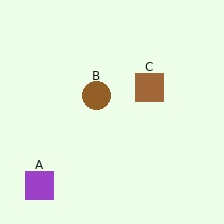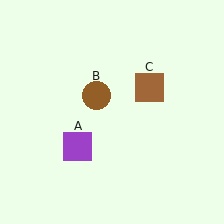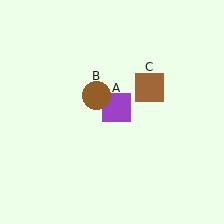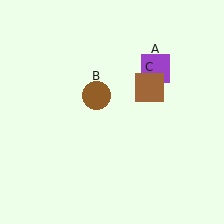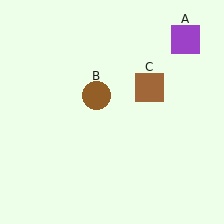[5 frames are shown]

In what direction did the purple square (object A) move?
The purple square (object A) moved up and to the right.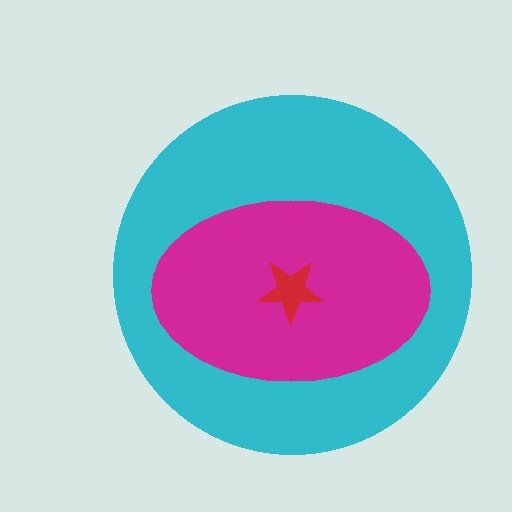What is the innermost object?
The red star.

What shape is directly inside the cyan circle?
The magenta ellipse.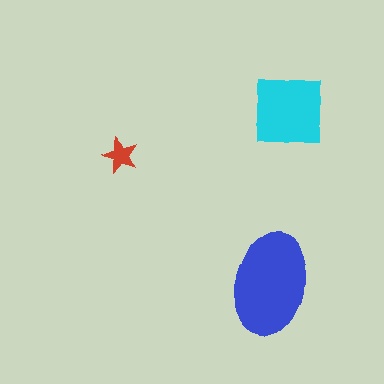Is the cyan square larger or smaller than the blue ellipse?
Smaller.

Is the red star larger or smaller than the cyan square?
Smaller.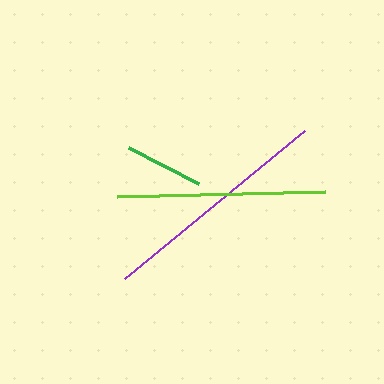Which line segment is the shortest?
The green line is the shortest at approximately 78 pixels.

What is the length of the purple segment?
The purple segment is approximately 233 pixels long.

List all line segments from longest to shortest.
From longest to shortest: purple, lime, green.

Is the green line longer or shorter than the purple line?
The purple line is longer than the green line.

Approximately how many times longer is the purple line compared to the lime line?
The purple line is approximately 1.1 times the length of the lime line.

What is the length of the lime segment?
The lime segment is approximately 208 pixels long.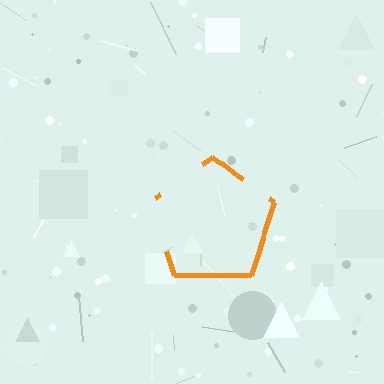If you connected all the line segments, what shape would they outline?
They would outline a pentagon.